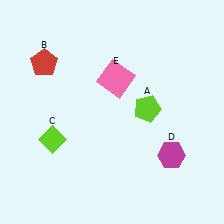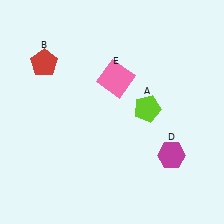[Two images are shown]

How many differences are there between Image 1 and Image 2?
There is 1 difference between the two images.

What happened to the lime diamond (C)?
The lime diamond (C) was removed in Image 2. It was in the bottom-left area of Image 1.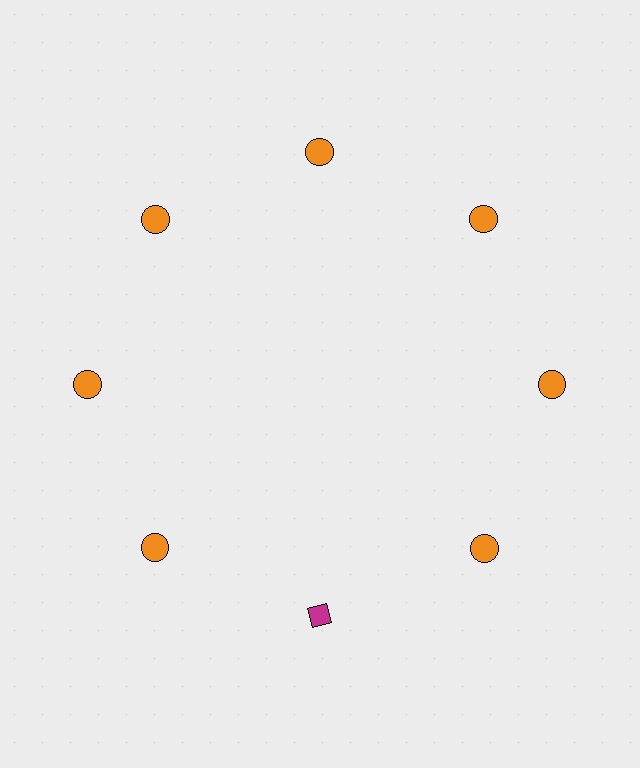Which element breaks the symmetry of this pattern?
The magenta diamond at roughly the 6 o'clock position breaks the symmetry. All other shapes are orange circles.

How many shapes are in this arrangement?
There are 8 shapes arranged in a ring pattern.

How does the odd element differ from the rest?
It differs in both color (magenta instead of orange) and shape (diamond instead of circle).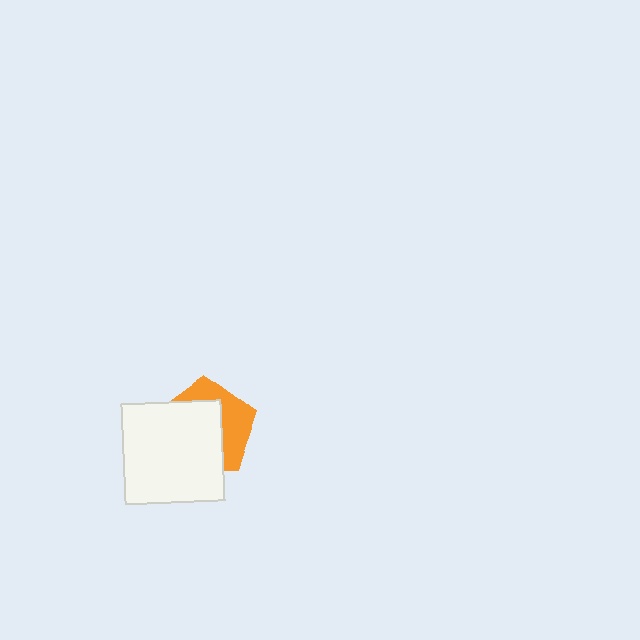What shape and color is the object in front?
The object in front is a white square.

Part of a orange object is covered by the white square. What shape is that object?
It is a pentagon.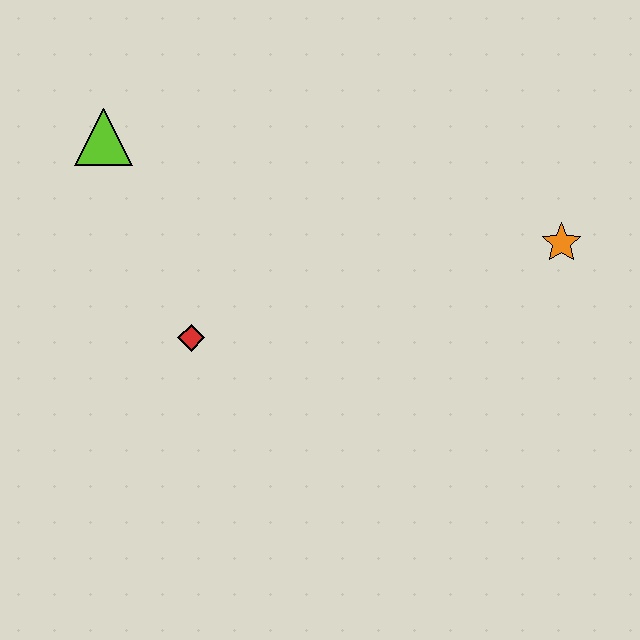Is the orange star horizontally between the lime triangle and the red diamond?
No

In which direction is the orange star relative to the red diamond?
The orange star is to the right of the red diamond.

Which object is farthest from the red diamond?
The orange star is farthest from the red diamond.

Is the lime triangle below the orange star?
No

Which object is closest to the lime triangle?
The red diamond is closest to the lime triangle.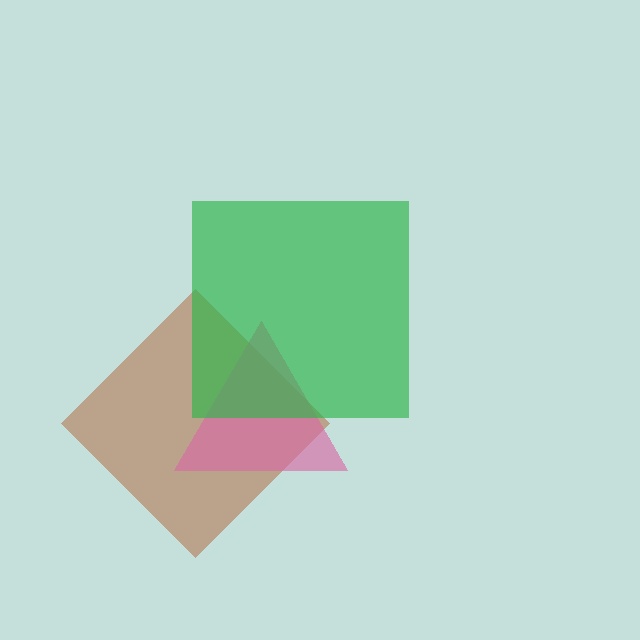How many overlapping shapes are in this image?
There are 3 overlapping shapes in the image.